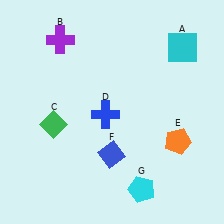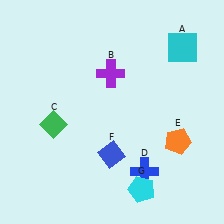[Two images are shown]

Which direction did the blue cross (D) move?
The blue cross (D) moved down.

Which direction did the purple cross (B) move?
The purple cross (B) moved right.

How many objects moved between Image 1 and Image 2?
2 objects moved between the two images.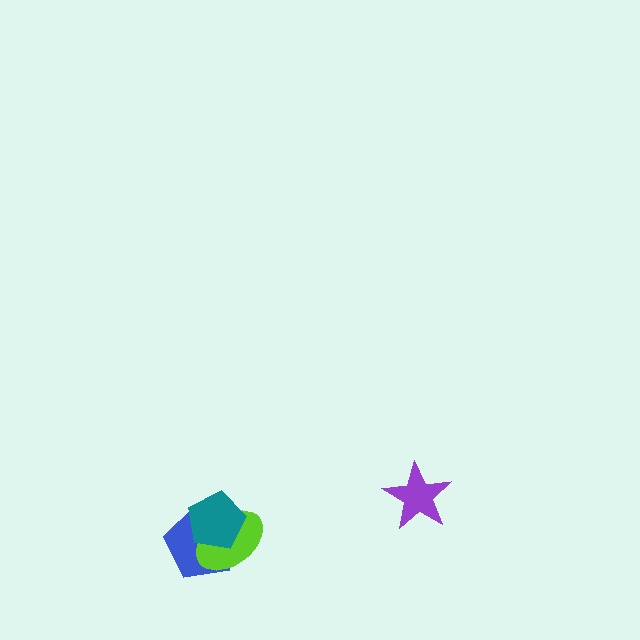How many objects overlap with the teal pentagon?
2 objects overlap with the teal pentagon.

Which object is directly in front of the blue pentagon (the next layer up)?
The lime ellipse is directly in front of the blue pentagon.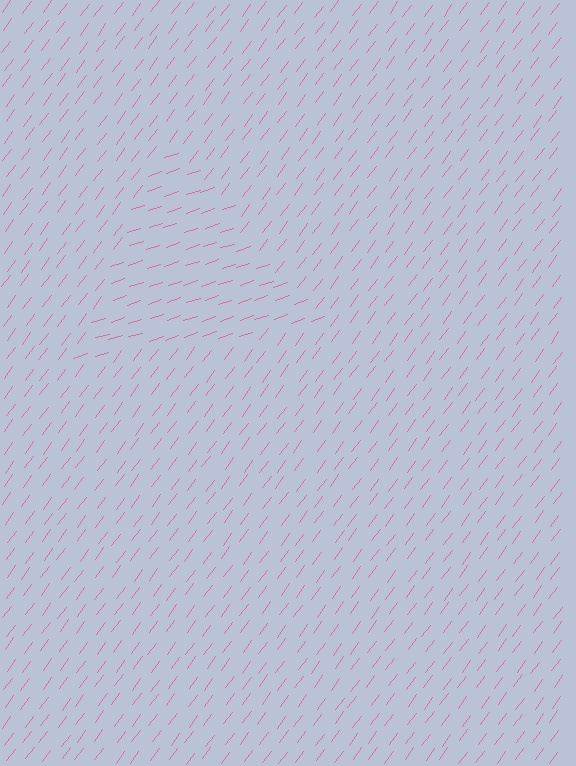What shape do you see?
I see a triangle.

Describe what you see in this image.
The image is filled with small pink line segments. A triangle region in the image has lines oriented differently from the surrounding lines, creating a visible texture boundary.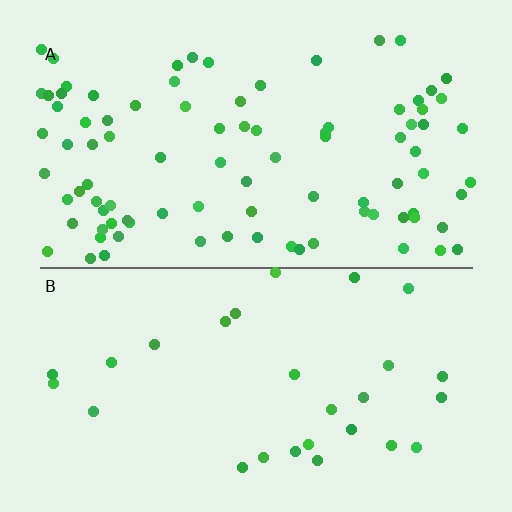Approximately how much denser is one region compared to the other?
Approximately 3.3× — region A over region B.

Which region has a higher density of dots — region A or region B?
A (the top).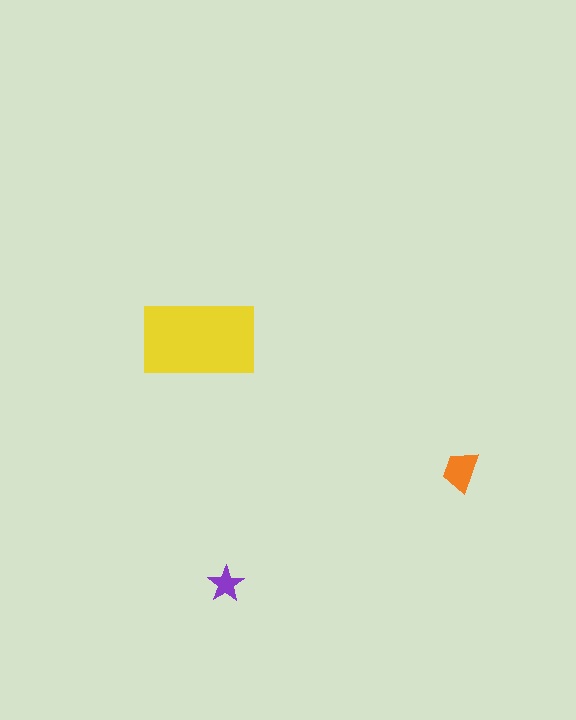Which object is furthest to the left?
The yellow rectangle is leftmost.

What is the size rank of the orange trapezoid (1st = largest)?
2nd.